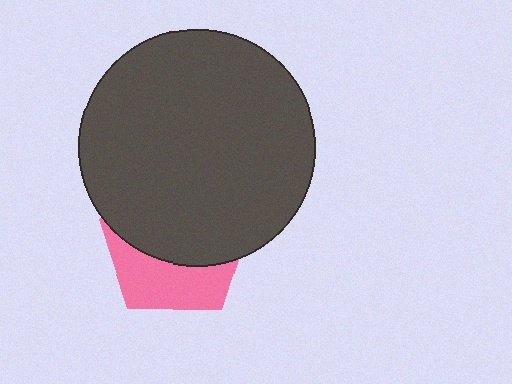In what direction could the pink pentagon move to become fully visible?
The pink pentagon could move down. That would shift it out from behind the dark gray circle entirely.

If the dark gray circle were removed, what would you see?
You would see the complete pink pentagon.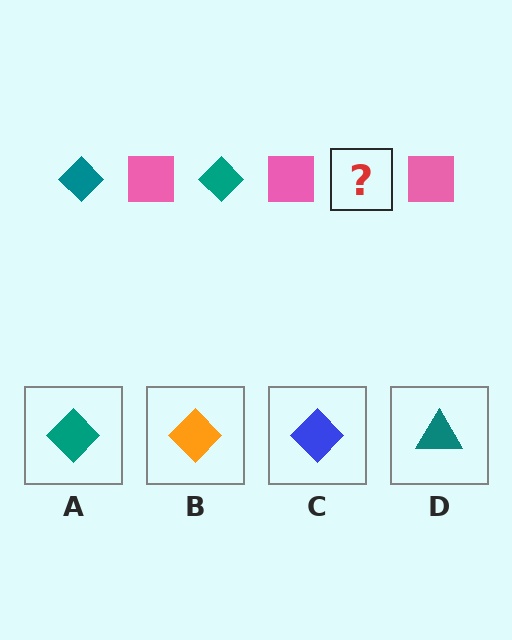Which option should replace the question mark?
Option A.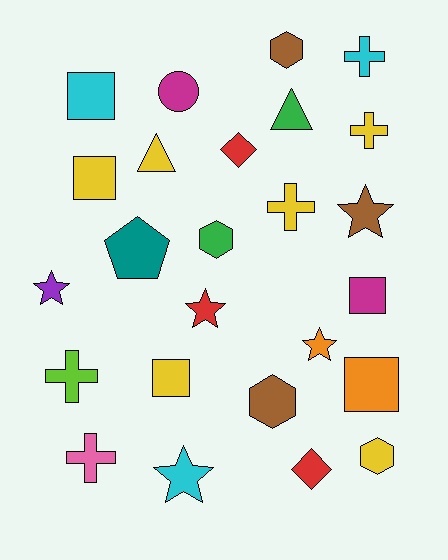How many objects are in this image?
There are 25 objects.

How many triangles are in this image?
There are 2 triangles.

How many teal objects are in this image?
There is 1 teal object.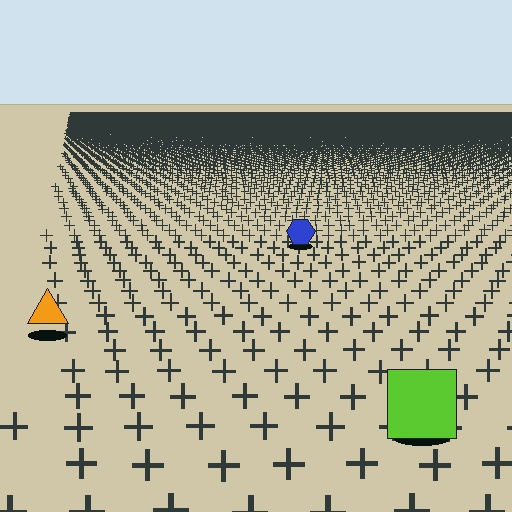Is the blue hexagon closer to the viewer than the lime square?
No. The lime square is closer — you can tell from the texture gradient: the ground texture is coarser near it.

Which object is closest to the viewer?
The lime square is closest. The texture marks near it are larger and more spread out.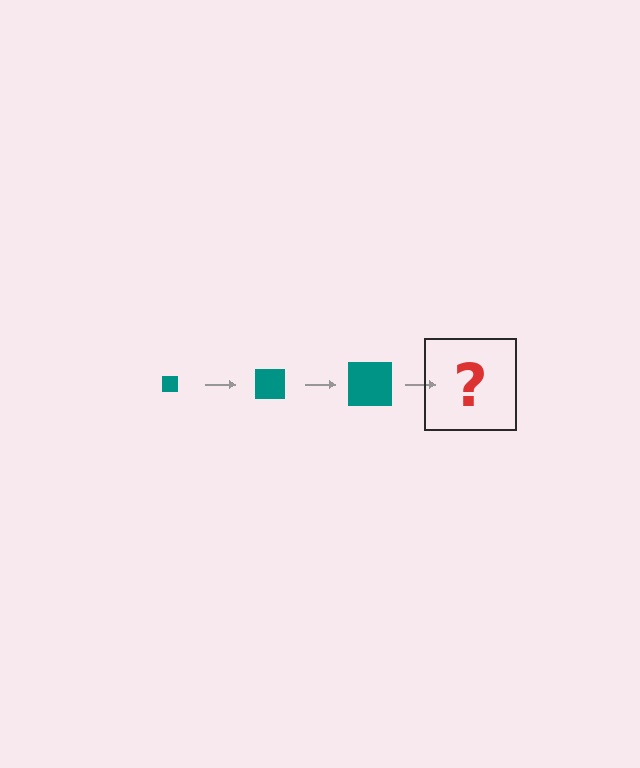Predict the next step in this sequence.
The next step is a teal square, larger than the previous one.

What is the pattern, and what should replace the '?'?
The pattern is that the square gets progressively larger each step. The '?' should be a teal square, larger than the previous one.